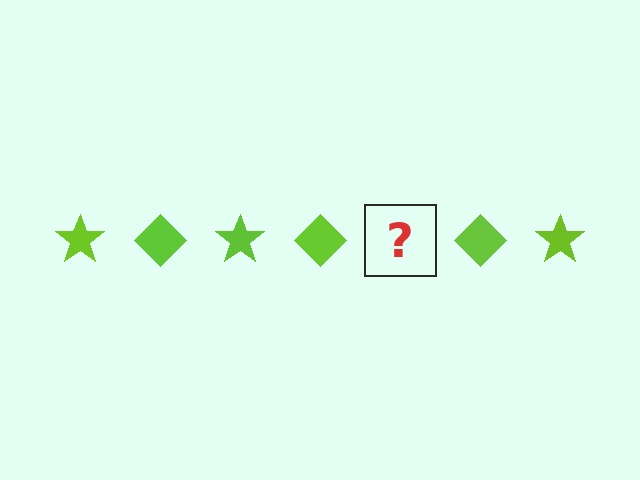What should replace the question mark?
The question mark should be replaced with a lime star.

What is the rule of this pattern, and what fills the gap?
The rule is that the pattern cycles through star, diamond shapes in lime. The gap should be filled with a lime star.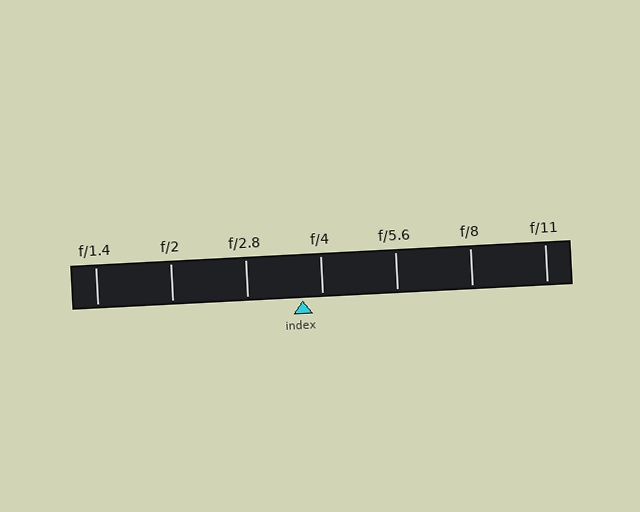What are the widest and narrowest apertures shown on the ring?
The widest aperture shown is f/1.4 and the narrowest is f/11.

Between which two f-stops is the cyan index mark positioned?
The index mark is between f/2.8 and f/4.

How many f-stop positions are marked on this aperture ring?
There are 7 f-stop positions marked.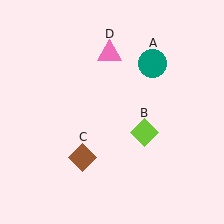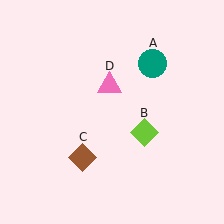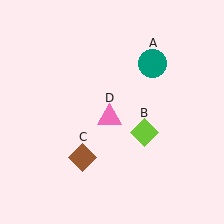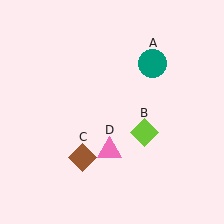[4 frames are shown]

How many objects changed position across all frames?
1 object changed position: pink triangle (object D).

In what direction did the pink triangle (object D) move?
The pink triangle (object D) moved down.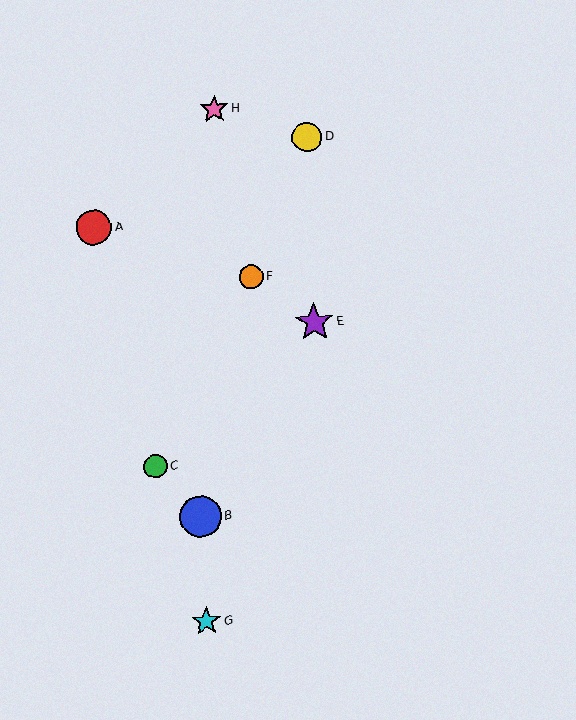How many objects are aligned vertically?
2 objects (D, E) are aligned vertically.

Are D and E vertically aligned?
Yes, both are at x≈307.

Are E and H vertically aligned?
No, E is at x≈314 and H is at x≈214.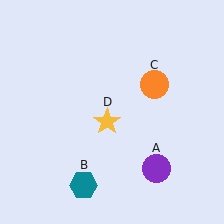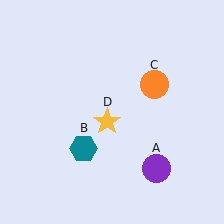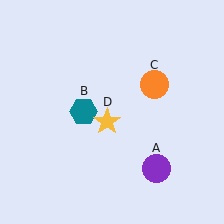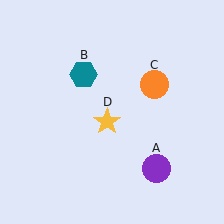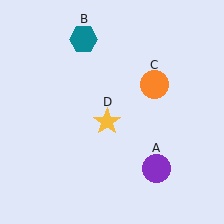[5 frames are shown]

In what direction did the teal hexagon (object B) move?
The teal hexagon (object B) moved up.